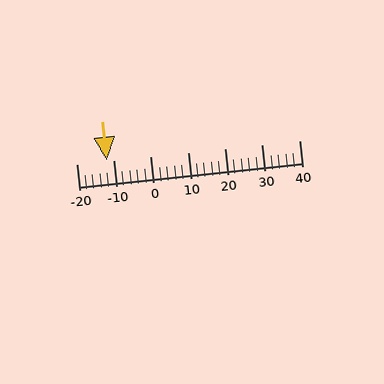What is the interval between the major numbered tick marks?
The major tick marks are spaced 10 units apart.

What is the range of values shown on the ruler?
The ruler shows values from -20 to 40.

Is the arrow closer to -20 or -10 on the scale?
The arrow is closer to -10.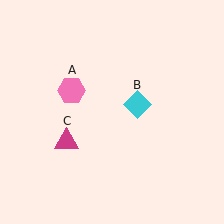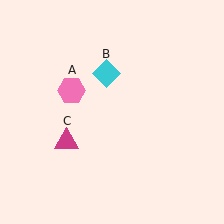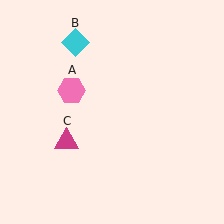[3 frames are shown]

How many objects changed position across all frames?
1 object changed position: cyan diamond (object B).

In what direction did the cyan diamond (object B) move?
The cyan diamond (object B) moved up and to the left.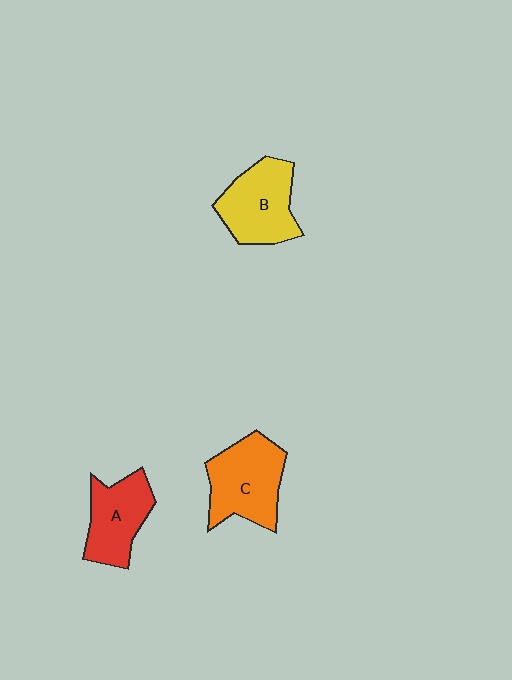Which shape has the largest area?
Shape C (orange).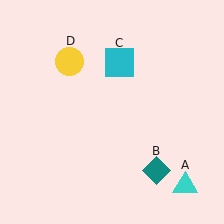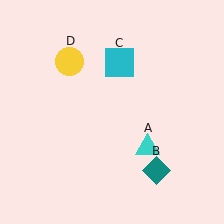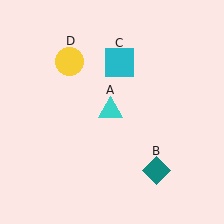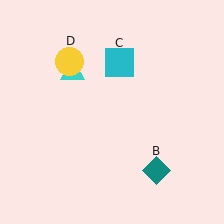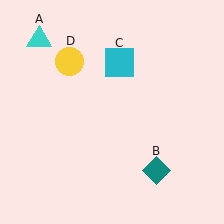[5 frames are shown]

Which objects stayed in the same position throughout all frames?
Teal diamond (object B) and cyan square (object C) and yellow circle (object D) remained stationary.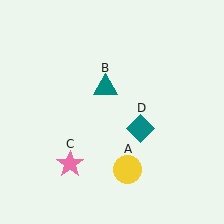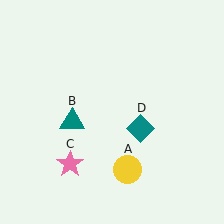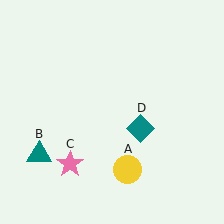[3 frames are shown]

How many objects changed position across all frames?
1 object changed position: teal triangle (object B).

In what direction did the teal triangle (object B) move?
The teal triangle (object B) moved down and to the left.